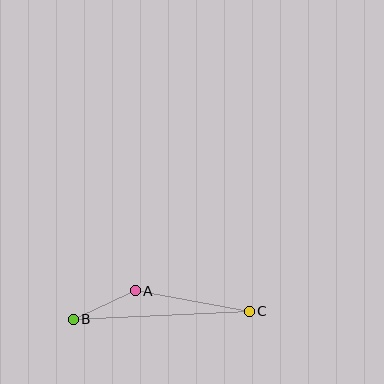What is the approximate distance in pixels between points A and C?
The distance between A and C is approximately 116 pixels.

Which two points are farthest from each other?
Points B and C are farthest from each other.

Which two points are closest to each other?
Points A and B are closest to each other.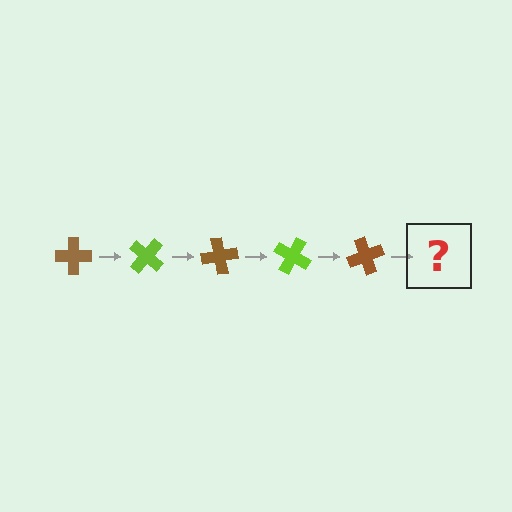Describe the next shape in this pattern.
It should be a lime cross, rotated 200 degrees from the start.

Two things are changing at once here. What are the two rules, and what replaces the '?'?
The two rules are that it rotates 40 degrees each step and the color cycles through brown and lime. The '?' should be a lime cross, rotated 200 degrees from the start.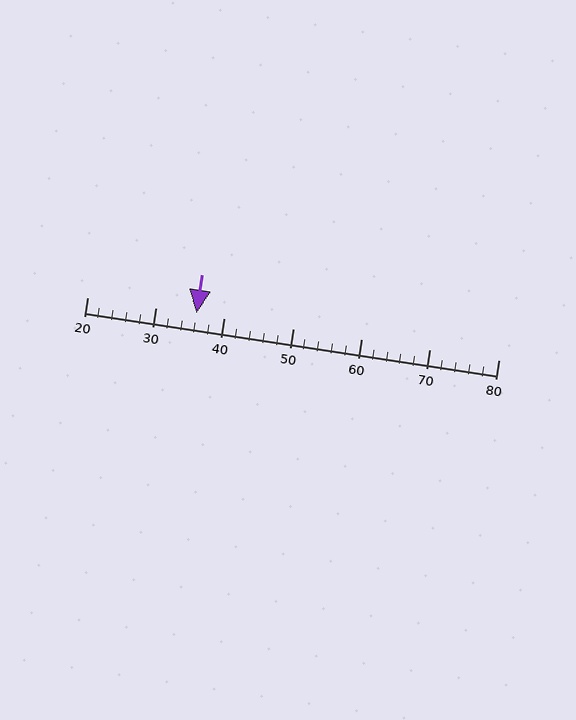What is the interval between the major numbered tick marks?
The major tick marks are spaced 10 units apart.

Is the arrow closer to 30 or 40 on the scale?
The arrow is closer to 40.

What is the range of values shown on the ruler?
The ruler shows values from 20 to 80.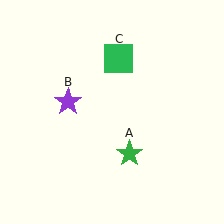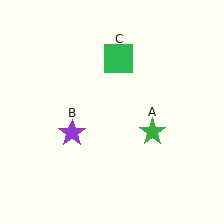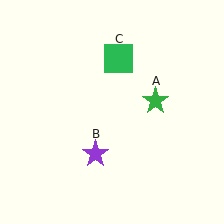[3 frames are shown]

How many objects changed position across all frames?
2 objects changed position: green star (object A), purple star (object B).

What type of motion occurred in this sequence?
The green star (object A), purple star (object B) rotated counterclockwise around the center of the scene.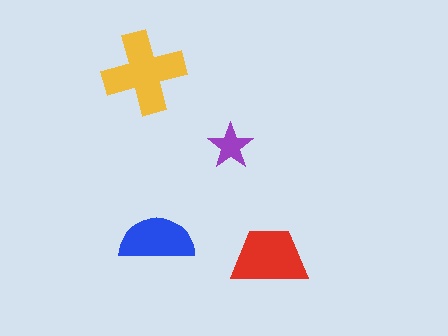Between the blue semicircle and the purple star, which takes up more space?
The blue semicircle.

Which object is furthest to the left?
The yellow cross is leftmost.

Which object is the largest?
The yellow cross.